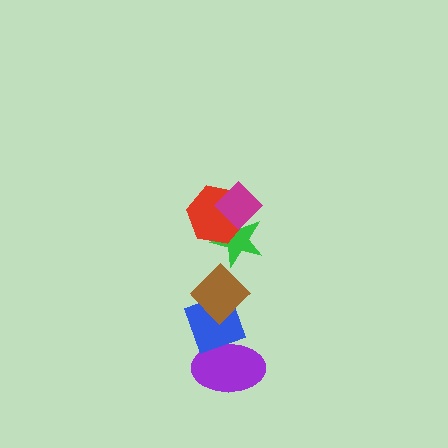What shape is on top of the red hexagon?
The magenta diamond is on top of the red hexagon.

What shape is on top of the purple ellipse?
The blue diamond is on top of the purple ellipse.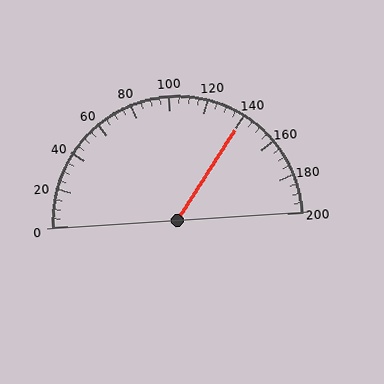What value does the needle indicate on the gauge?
The needle indicates approximately 140.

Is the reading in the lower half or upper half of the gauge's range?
The reading is in the upper half of the range (0 to 200).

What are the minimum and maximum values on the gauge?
The gauge ranges from 0 to 200.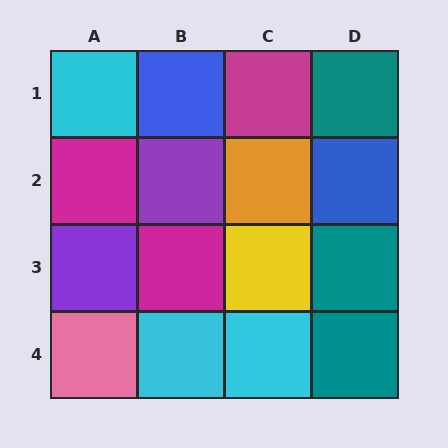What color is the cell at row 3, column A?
Purple.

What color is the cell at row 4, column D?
Teal.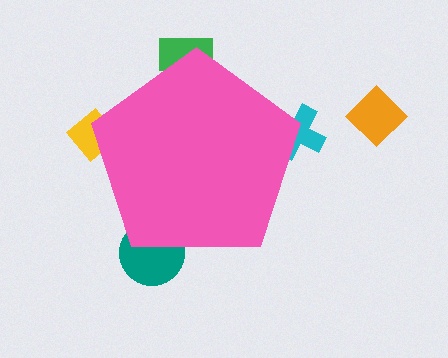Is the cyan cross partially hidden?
Yes, the cyan cross is partially hidden behind the pink pentagon.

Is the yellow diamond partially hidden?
Yes, the yellow diamond is partially hidden behind the pink pentagon.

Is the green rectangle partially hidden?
Yes, the green rectangle is partially hidden behind the pink pentagon.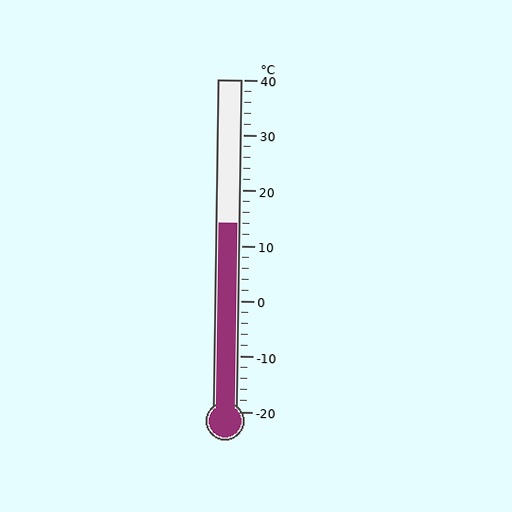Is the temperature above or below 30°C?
The temperature is below 30°C.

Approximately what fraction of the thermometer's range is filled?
The thermometer is filled to approximately 55% of its range.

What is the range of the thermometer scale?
The thermometer scale ranges from -20°C to 40°C.